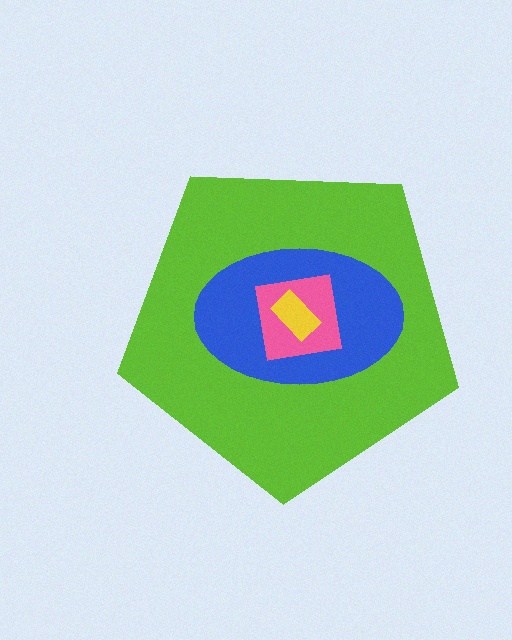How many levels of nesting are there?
4.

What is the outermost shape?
The lime pentagon.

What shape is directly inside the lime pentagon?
The blue ellipse.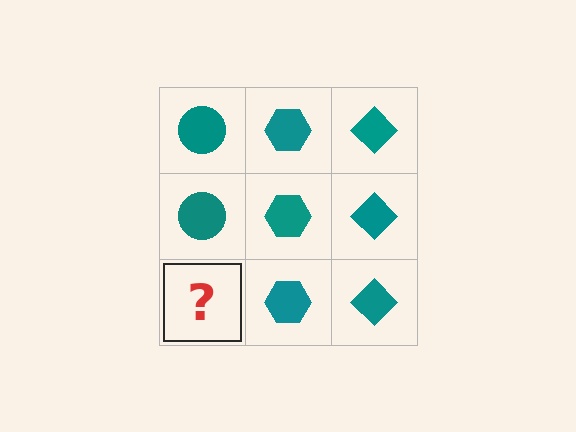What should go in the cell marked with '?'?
The missing cell should contain a teal circle.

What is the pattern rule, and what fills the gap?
The rule is that each column has a consistent shape. The gap should be filled with a teal circle.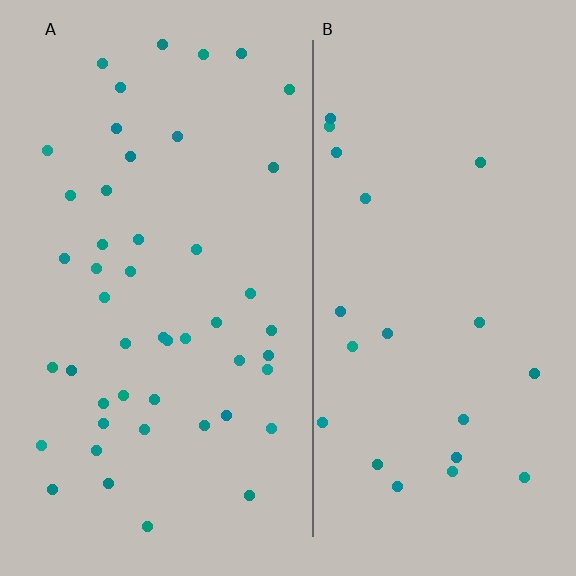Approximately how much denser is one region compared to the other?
Approximately 2.2× — region A over region B.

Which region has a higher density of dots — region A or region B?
A (the left).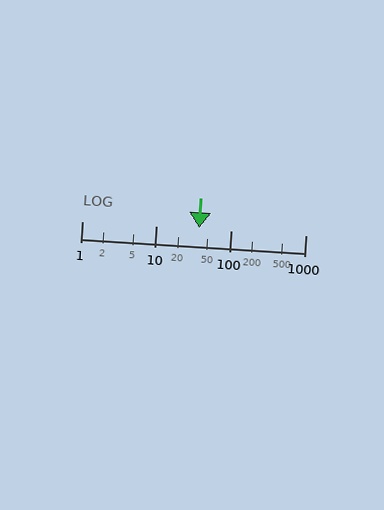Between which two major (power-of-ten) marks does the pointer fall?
The pointer is between 10 and 100.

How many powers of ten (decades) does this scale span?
The scale spans 3 decades, from 1 to 1000.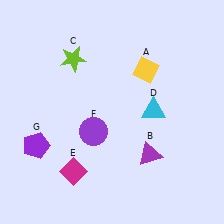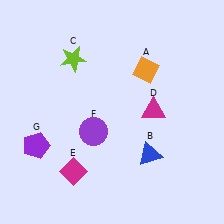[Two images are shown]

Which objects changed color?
A changed from yellow to orange. B changed from purple to blue. D changed from cyan to magenta.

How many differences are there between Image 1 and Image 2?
There are 3 differences between the two images.